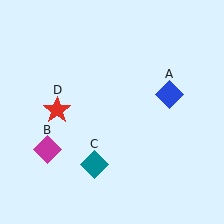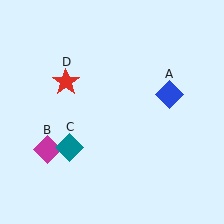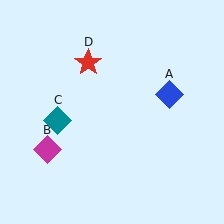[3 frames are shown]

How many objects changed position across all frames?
2 objects changed position: teal diamond (object C), red star (object D).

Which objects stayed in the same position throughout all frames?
Blue diamond (object A) and magenta diamond (object B) remained stationary.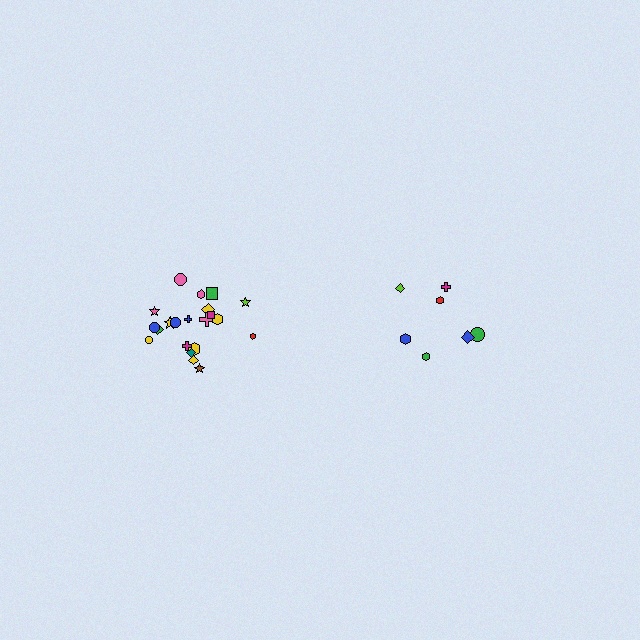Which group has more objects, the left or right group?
The left group.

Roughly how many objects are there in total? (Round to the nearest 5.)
Roughly 30 objects in total.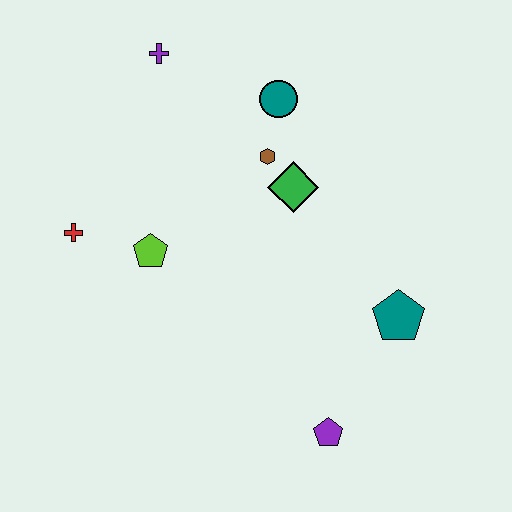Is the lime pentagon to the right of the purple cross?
No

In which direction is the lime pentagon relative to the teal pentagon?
The lime pentagon is to the left of the teal pentagon.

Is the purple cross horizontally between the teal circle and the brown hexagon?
No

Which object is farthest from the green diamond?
The purple pentagon is farthest from the green diamond.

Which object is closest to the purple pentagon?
The teal pentagon is closest to the purple pentagon.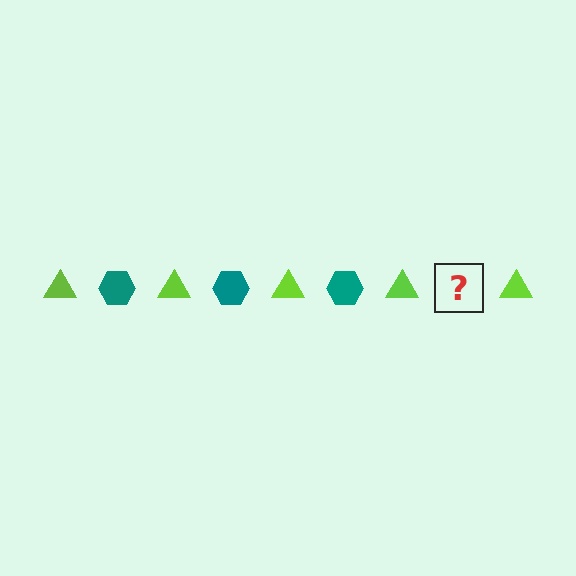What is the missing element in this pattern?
The missing element is a teal hexagon.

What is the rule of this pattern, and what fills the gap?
The rule is that the pattern alternates between lime triangle and teal hexagon. The gap should be filled with a teal hexagon.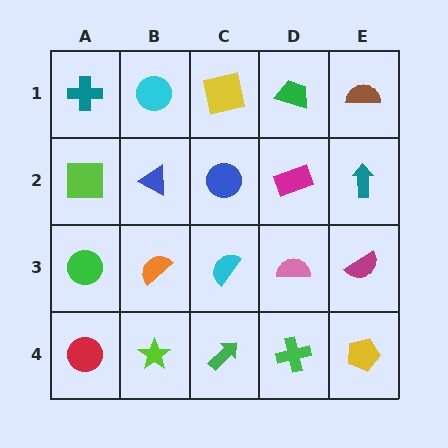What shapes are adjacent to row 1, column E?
A teal arrow (row 2, column E), a green trapezoid (row 1, column D).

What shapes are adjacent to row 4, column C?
A cyan semicircle (row 3, column C), a lime star (row 4, column B), a green cross (row 4, column D).